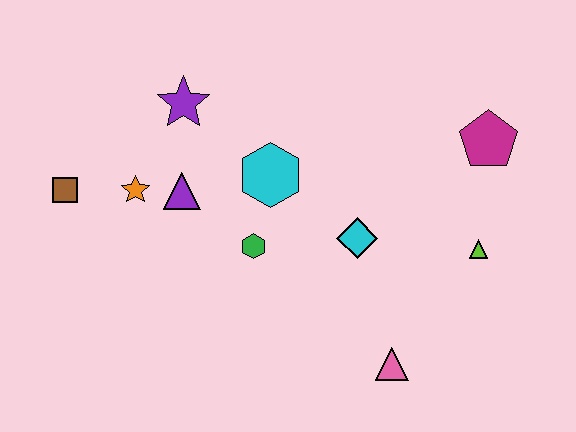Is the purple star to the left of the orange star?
No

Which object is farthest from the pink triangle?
The brown square is farthest from the pink triangle.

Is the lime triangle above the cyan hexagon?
No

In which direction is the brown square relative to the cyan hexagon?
The brown square is to the left of the cyan hexagon.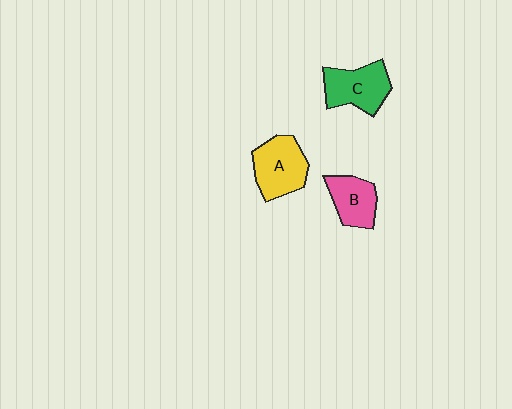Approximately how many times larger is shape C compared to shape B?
Approximately 1.2 times.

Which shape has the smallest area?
Shape B (pink).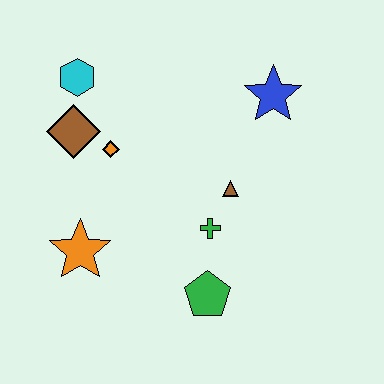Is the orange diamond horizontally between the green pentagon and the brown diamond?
Yes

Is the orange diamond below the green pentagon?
No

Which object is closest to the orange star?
The orange diamond is closest to the orange star.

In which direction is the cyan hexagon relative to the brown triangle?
The cyan hexagon is to the left of the brown triangle.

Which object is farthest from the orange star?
The blue star is farthest from the orange star.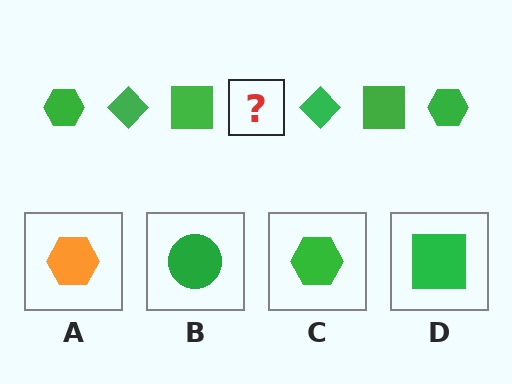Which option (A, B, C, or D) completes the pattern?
C.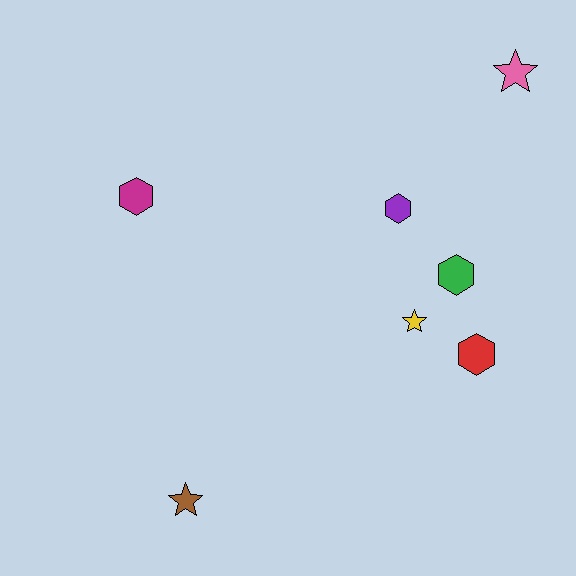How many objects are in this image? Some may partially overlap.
There are 7 objects.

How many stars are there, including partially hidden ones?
There are 3 stars.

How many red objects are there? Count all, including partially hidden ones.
There is 1 red object.